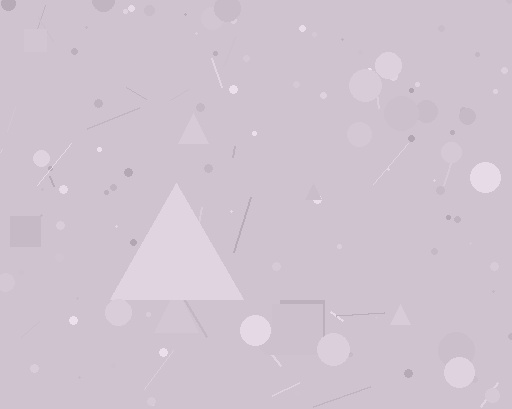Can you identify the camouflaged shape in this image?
The camouflaged shape is a triangle.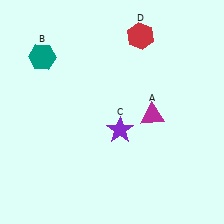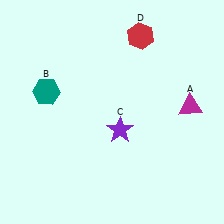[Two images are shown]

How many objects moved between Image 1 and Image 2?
2 objects moved between the two images.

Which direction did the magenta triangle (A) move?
The magenta triangle (A) moved right.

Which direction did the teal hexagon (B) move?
The teal hexagon (B) moved down.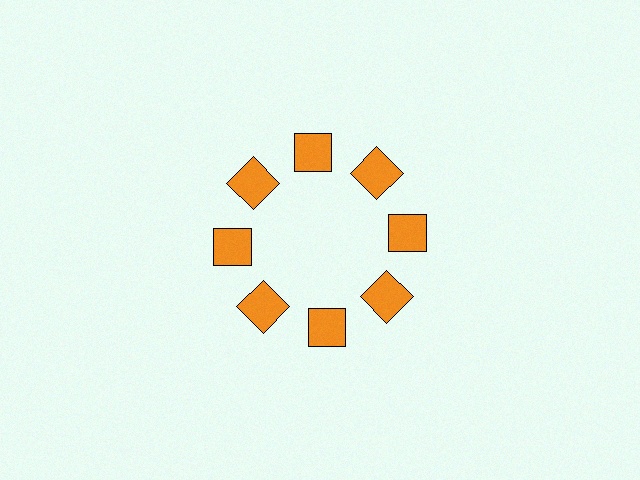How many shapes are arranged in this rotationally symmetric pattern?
There are 8 shapes, arranged in 8 groups of 1.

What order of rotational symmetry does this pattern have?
This pattern has 8-fold rotational symmetry.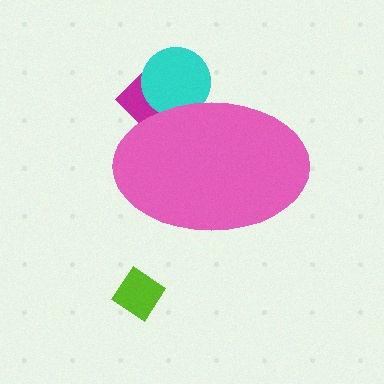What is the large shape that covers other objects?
A pink ellipse.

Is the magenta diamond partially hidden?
Yes, the magenta diamond is partially hidden behind the pink ellipse.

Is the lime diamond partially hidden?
No, the lime diamond is fully visible.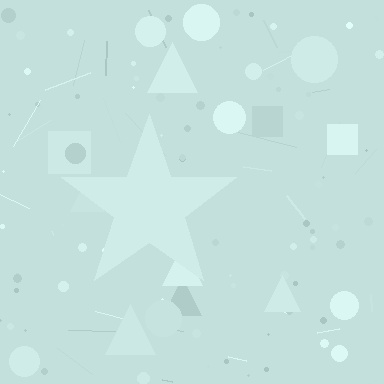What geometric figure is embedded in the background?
A star is embedded in the background.